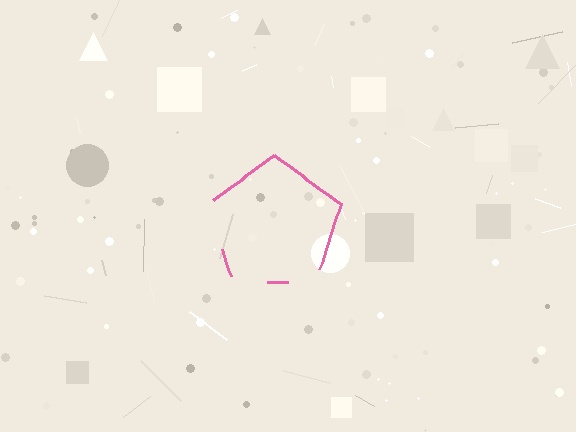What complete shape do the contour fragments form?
The contour fragments form a pentagon.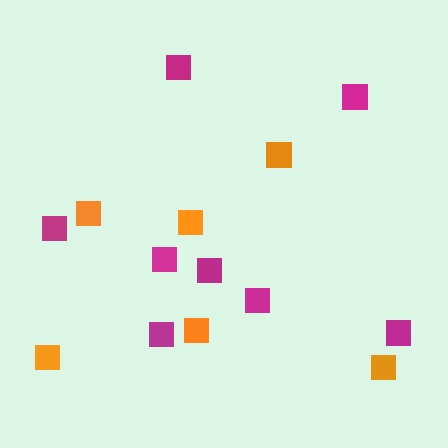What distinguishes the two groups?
There are 2 groups: one group of orange squares (6) and one group of magenta squares (8).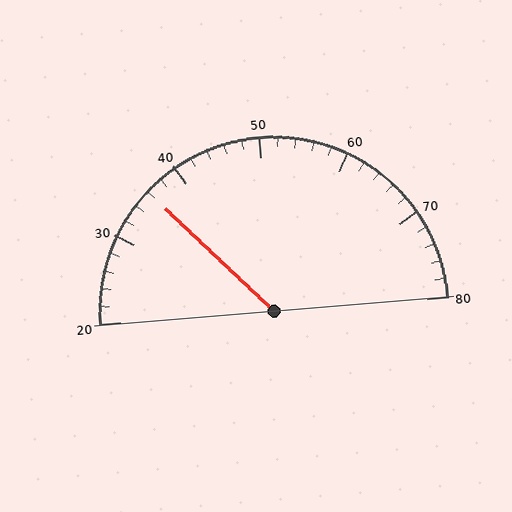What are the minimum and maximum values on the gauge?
The gauge ranges from 20 to 80.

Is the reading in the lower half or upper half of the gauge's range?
The reading is in the lower half of the range (20 to 80).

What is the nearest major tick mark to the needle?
The nearest major tick mark is 40.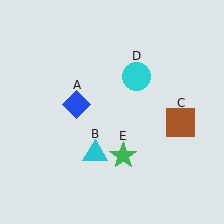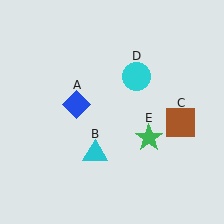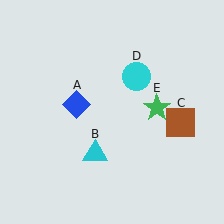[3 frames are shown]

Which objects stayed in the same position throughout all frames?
Blue diamond (object A) and cyan triangle (object B) and brown square (object C) and cyan circle (object D) remained stationary.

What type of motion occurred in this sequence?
The green star (object E) rotated counterclockwise around the center of the scene.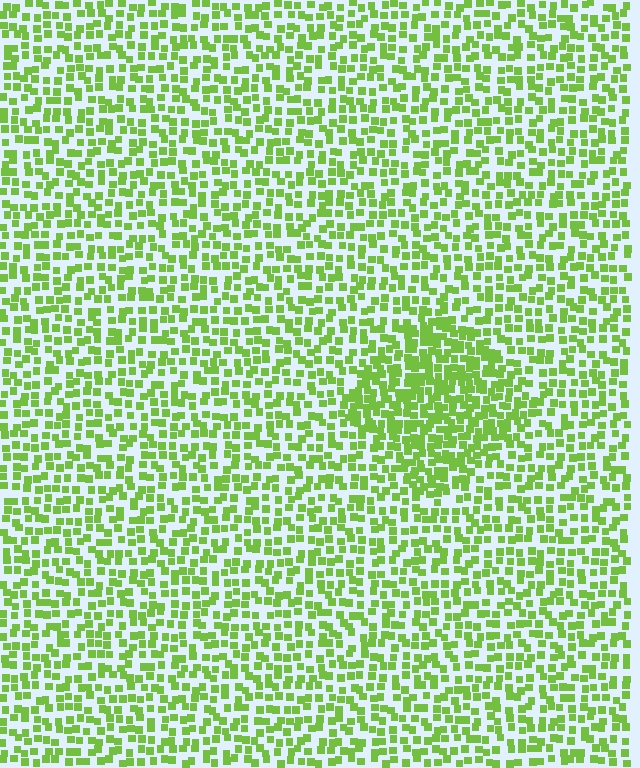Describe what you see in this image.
The image contains small lime elements arranged at two different densities. A diamond-shaped region is visible where the elements are more densely packed than the surrounding area.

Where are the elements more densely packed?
The elements are more densely packed inside the diamond boundary.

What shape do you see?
I see a diamond.